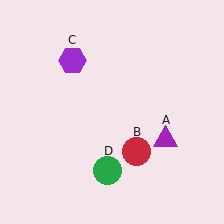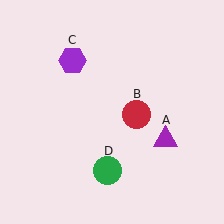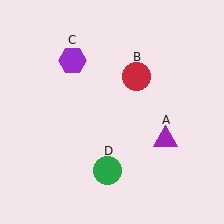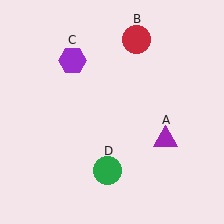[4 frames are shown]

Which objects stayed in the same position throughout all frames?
Purple triangle (object A) and purple hexagon (object C) and green circle (object D) remained stationary.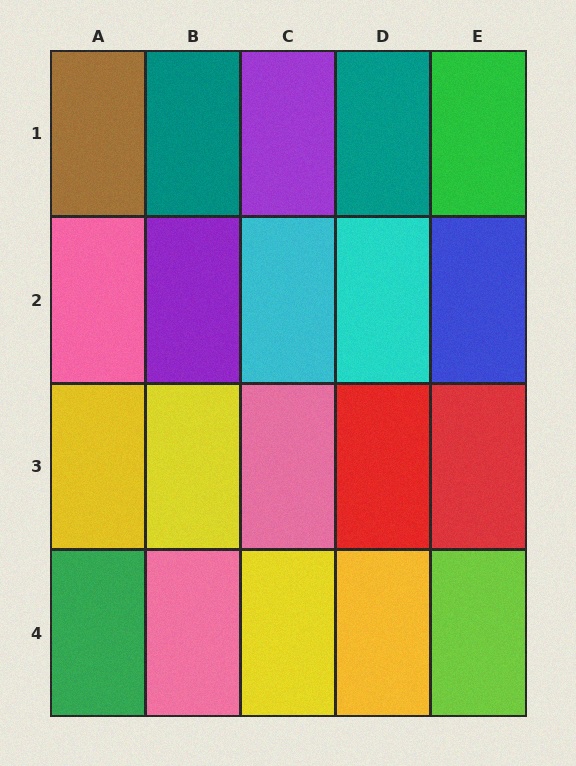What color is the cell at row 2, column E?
Blue.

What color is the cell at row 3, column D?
Red.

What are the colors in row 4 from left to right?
Green, pink, yellow, yellow, lime.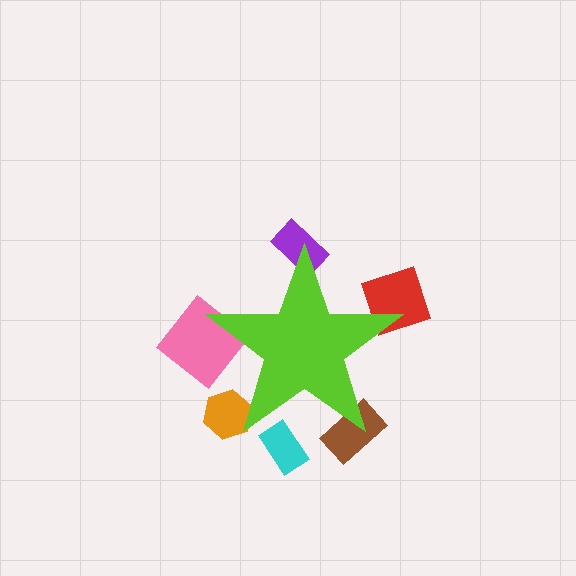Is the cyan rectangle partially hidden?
Yes, the cyan rectangle is partially hidden behind the lime star.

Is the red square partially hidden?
Yes, the red square is partially hidden behind the lime star.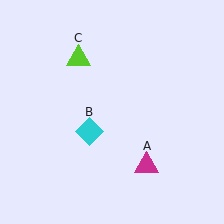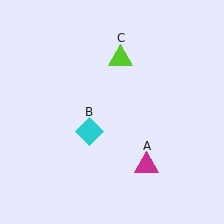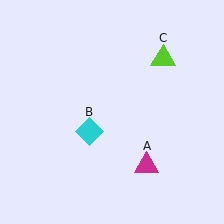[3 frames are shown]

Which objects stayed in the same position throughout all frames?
Magenta triangle (object A) and cyan diamond (object B) remained stationary.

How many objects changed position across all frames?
1 object changed position: lime triangle (object C).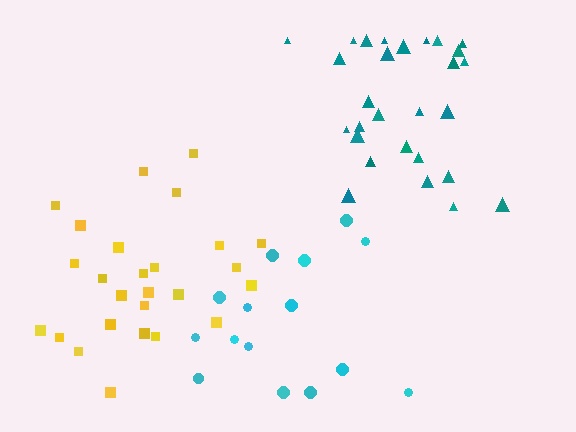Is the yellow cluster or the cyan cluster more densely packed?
Yellow.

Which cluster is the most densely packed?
Teal.